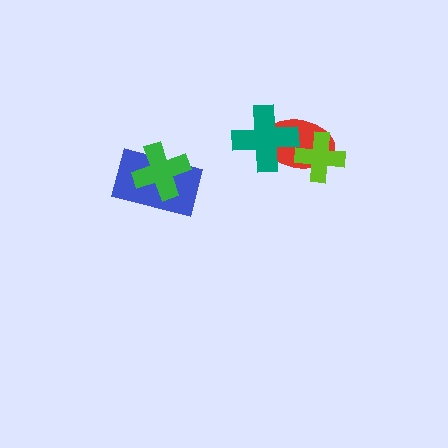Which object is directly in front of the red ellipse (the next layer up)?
The teal cross is directly in front of the red ellipse.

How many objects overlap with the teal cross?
1 object overlaps with the teal cross.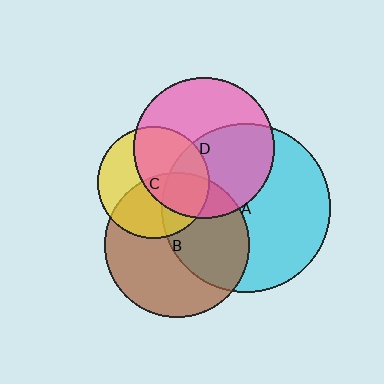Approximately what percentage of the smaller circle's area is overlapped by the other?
Approximately 45%.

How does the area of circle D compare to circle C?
Approximately 1.6 times.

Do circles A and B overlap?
Yes.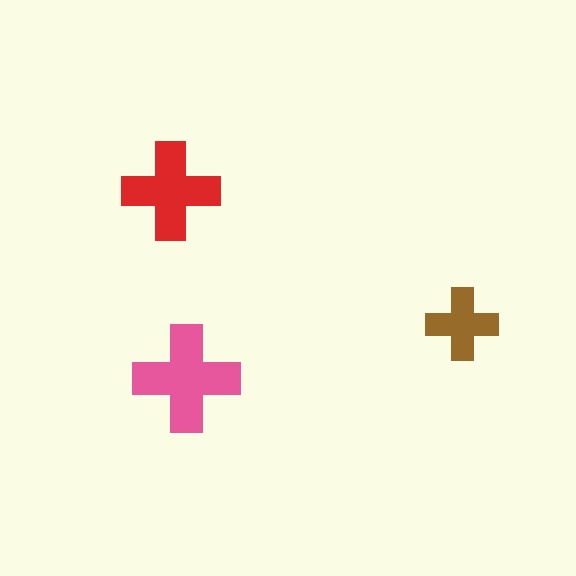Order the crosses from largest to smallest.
the pink one, the red one, the brown one.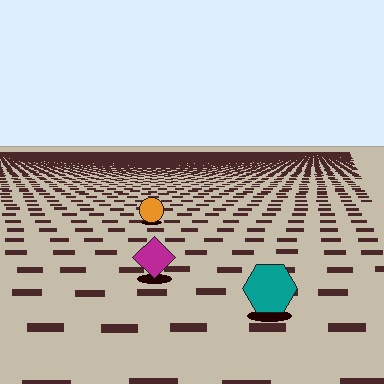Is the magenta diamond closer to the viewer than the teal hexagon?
No. The teal hexagon is closer — you can tell from the texture gradient: the ground texture is coarser near it.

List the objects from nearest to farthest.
From nearest to farthest: the teal hexagon, the magenta diamond, the orange circle.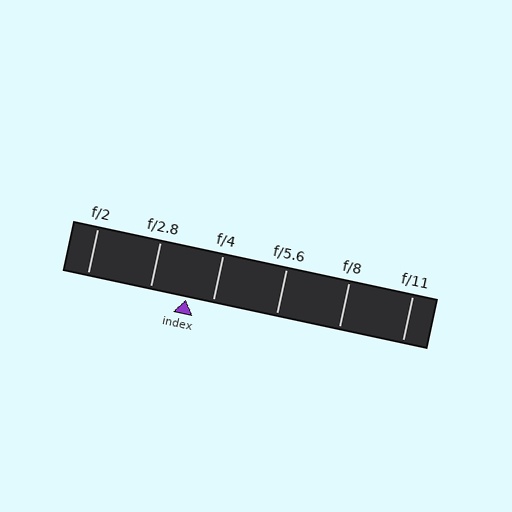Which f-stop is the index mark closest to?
The index mark is closest to f/4.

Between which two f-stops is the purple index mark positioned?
The index mark is between f/2.8 and f/4.